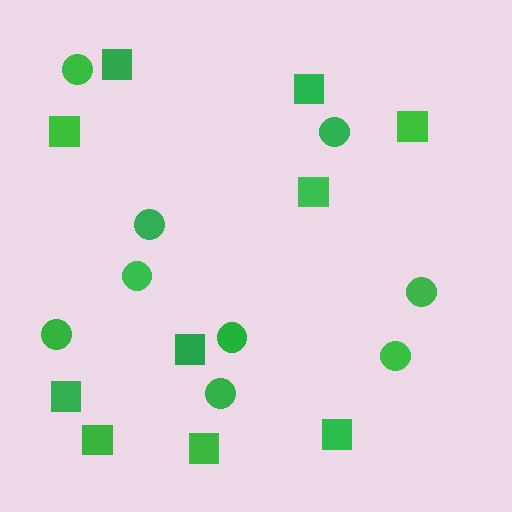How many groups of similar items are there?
There are 2 groups: one group of circles (9) and one group of squares (10).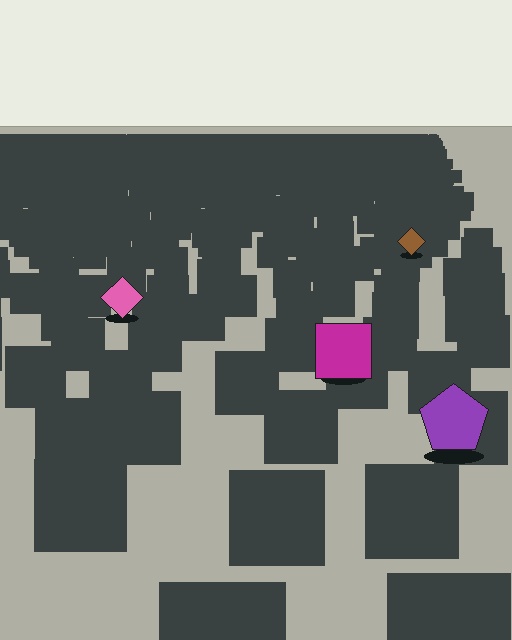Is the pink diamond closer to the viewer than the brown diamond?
Yes. The pink diamond is closer — you can tell from the texture gradient: the ground texture is coarser near it.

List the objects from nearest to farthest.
From nearest to farthest: the purple pentagon, the magenta square, the pink diamond, the brown diamond.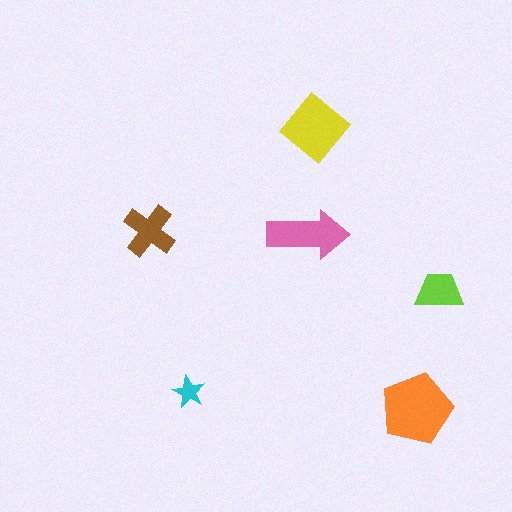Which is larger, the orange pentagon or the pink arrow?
The orange pentagon.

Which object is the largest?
The orange pentagon.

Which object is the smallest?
The cyan star.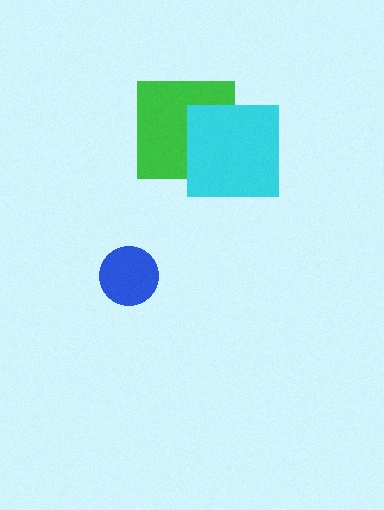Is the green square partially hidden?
Yes, it is partially covered by another shape.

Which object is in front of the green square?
The cyan square is in front of the green square.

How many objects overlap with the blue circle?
0 objects overlap with the blue circle.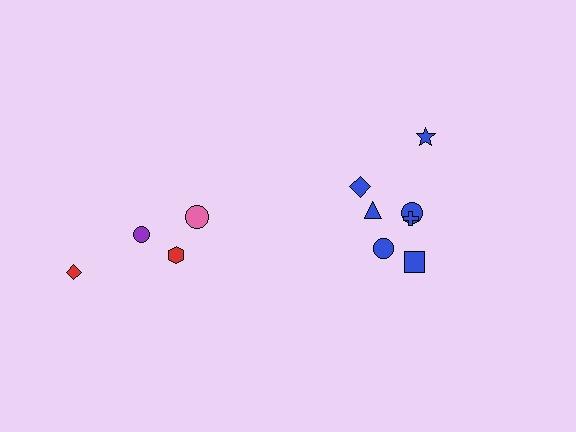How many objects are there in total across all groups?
There are 11 objects.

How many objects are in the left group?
There are 4 objects.